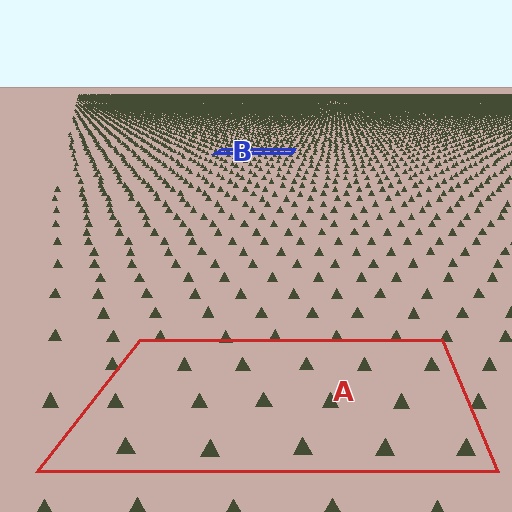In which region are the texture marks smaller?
The texture marks are smaller in region B, because it is farther away.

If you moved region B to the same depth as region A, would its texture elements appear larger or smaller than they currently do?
They would appear larger. At a closer depth, the same texture elements are projected at a bigger on-screen size.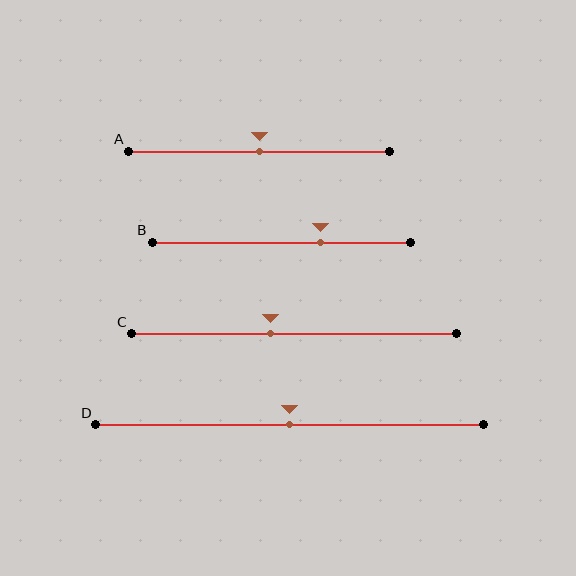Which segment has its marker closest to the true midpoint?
Segment A has its marker closest to the true midpoint.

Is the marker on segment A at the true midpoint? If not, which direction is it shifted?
Yes, the marker on segment A is at the true midpoint.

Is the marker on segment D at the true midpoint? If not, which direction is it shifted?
Yes, the marker on segment D is at the true midpoint.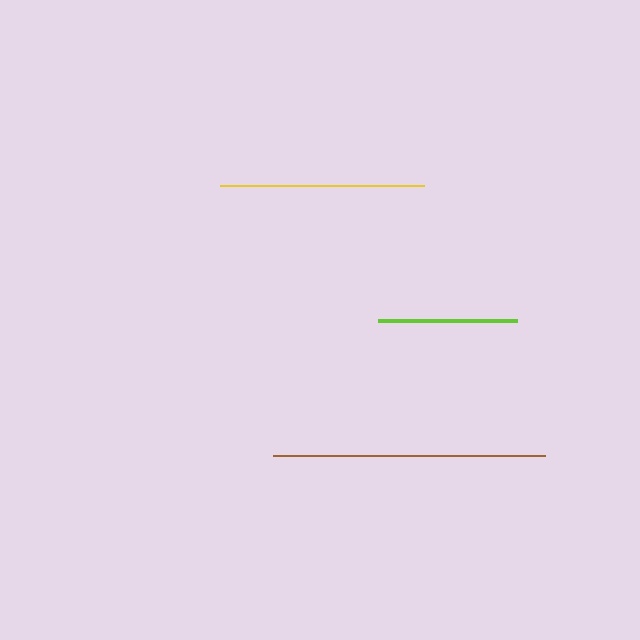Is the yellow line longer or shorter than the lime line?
The yellow line is longer than the lime line.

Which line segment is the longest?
The brown line is the longest at approximately 272 pixels.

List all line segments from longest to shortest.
From longest to shortest: brown, yellow, lime.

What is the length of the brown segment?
The brown segment is approximately 272 pixels long.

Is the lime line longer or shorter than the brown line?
The brown line is longer than the lime line.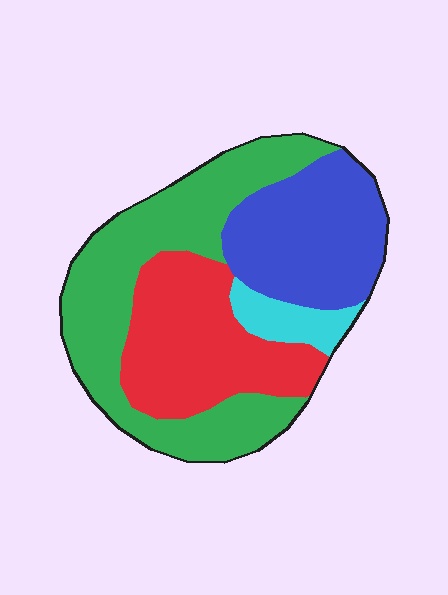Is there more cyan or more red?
Red.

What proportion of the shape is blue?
Blue covers roughly 25% of the shape.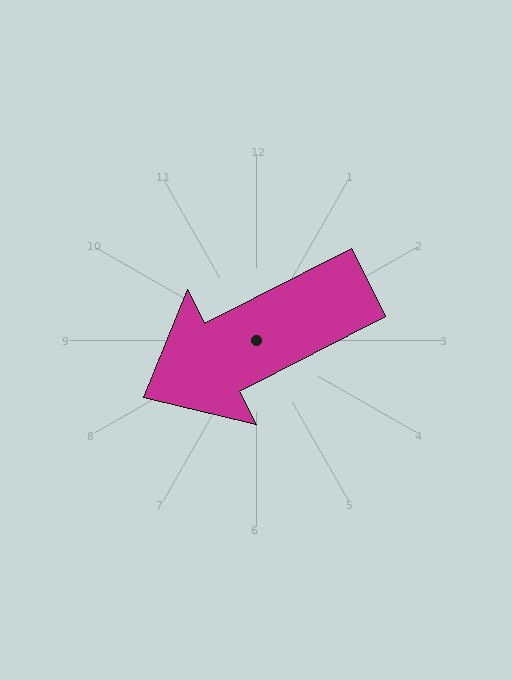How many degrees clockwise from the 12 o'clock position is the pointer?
Approximately 243 degrees.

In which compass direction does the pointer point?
Southwest.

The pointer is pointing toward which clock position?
Roughly 8 o'clock.